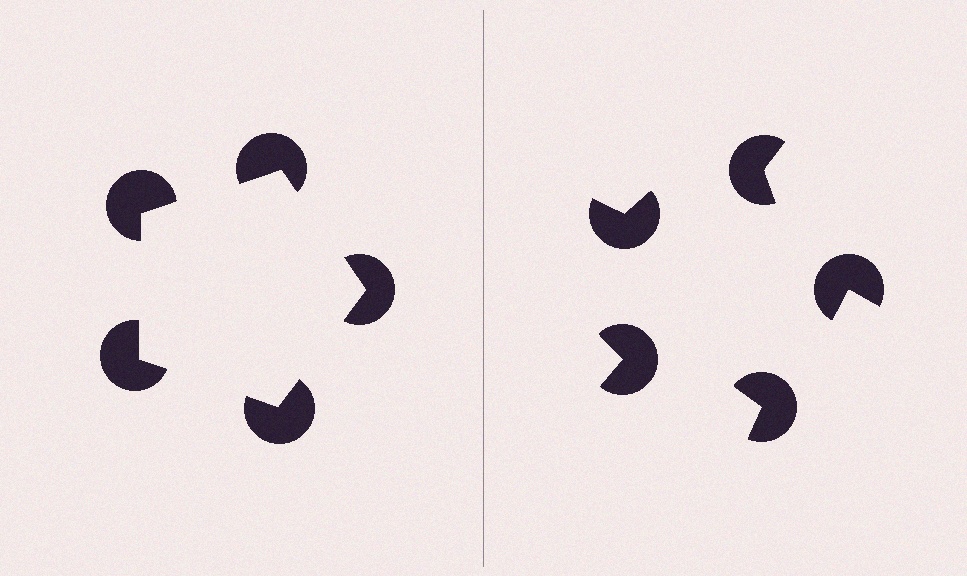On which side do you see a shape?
An illusory pentagon appears on the left side. On the right side the wedge cuts are rotated, so no coherent shape forms.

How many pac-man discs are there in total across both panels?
10 — 5 on each side.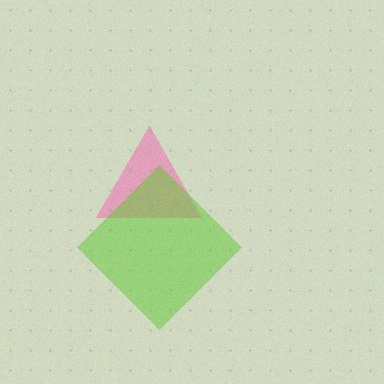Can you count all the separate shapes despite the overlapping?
Yes, there are 2 separate shapes.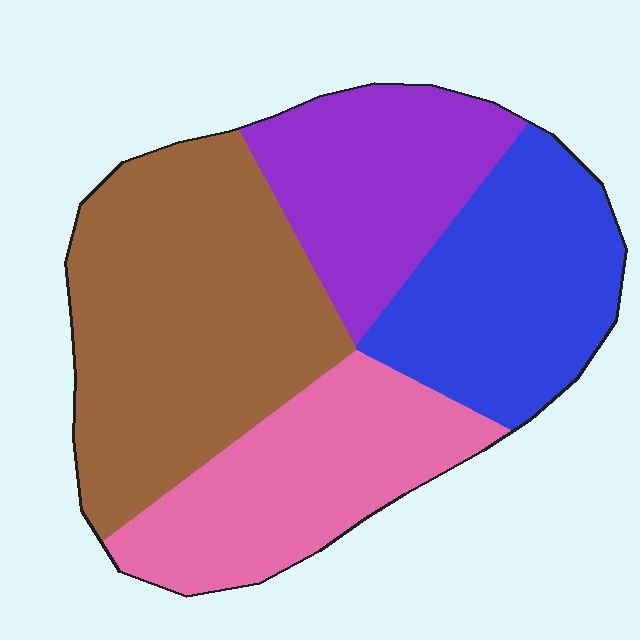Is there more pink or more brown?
Brown.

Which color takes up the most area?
Brown, at roughly 35%.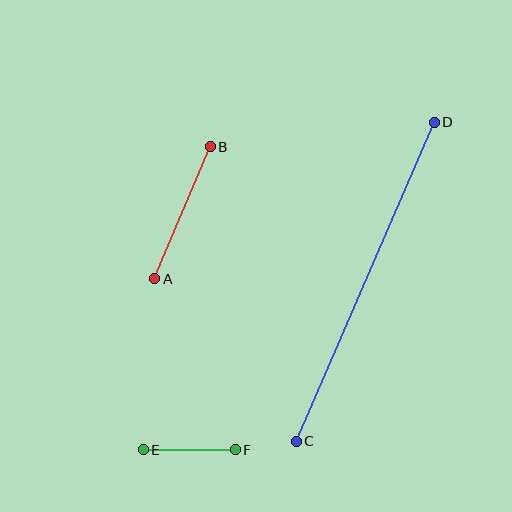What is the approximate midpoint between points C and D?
The midpoint is at approximately (365, 282) pixels.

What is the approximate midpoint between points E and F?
The midpoint is at approximately (189, 450) pixels.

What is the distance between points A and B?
The distance is approximately 143 pixels.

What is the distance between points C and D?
The distance is approximately 348 pixels.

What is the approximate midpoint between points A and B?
The midpoint is at approximately (183, 213) pixels.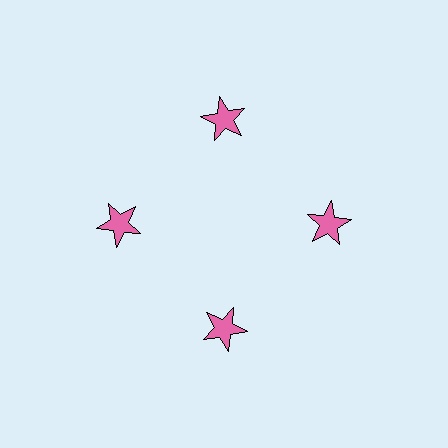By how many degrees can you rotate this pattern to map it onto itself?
The pattern maps onto itself every 90 degrees of rotation.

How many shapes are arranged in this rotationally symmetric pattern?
There are 4 shapes, arranged in 4 groups of 1.